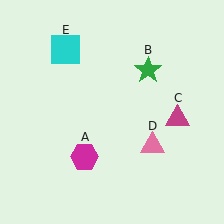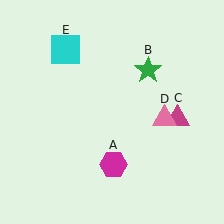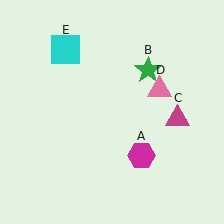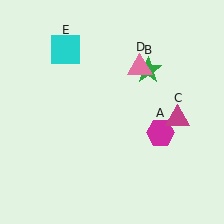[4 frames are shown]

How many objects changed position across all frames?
2 objects changed position: magenta hexagon (object A), pink triangle (object D).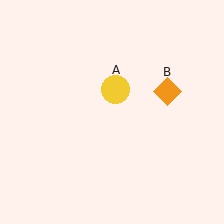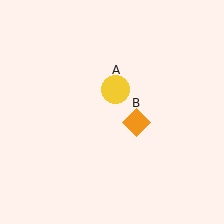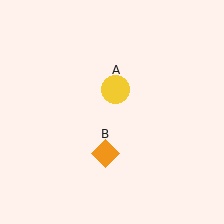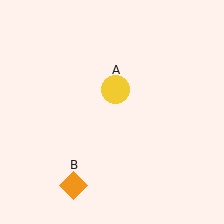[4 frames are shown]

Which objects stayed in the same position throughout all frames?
Yellow circle (object A) remained stationary.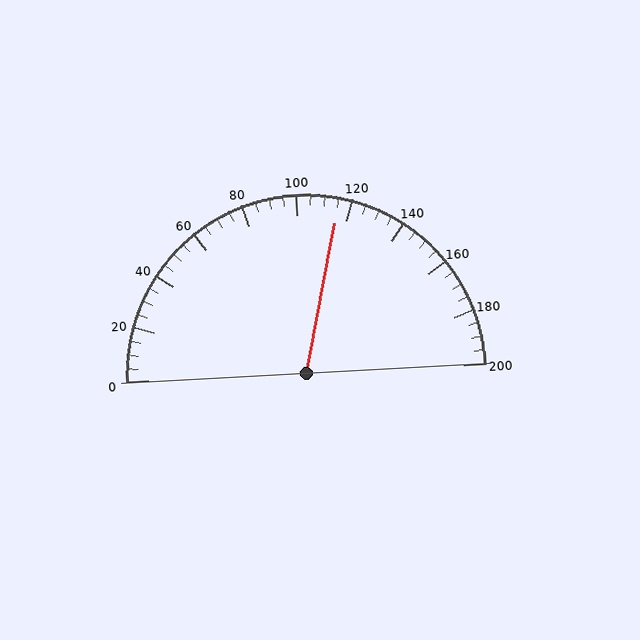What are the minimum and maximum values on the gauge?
The gauge ranges from 0 to 200.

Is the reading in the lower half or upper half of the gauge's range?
The reading is in the upper half of the range (0 to 200).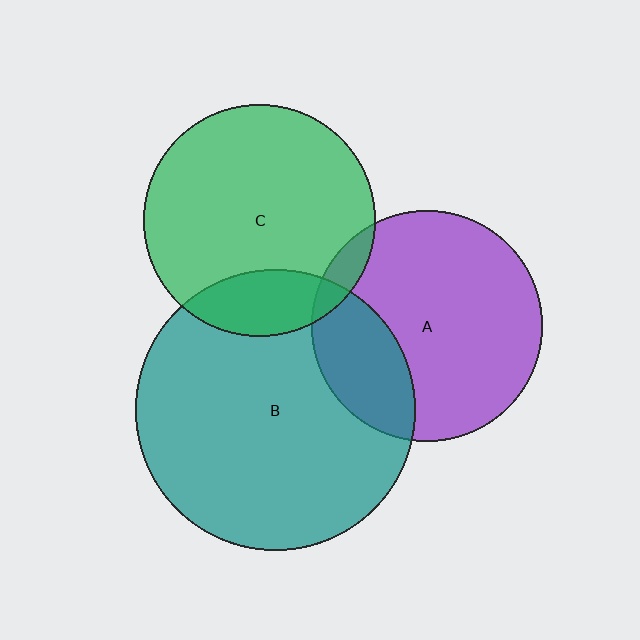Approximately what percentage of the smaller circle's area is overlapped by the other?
Approximately 25%.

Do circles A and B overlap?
Yes.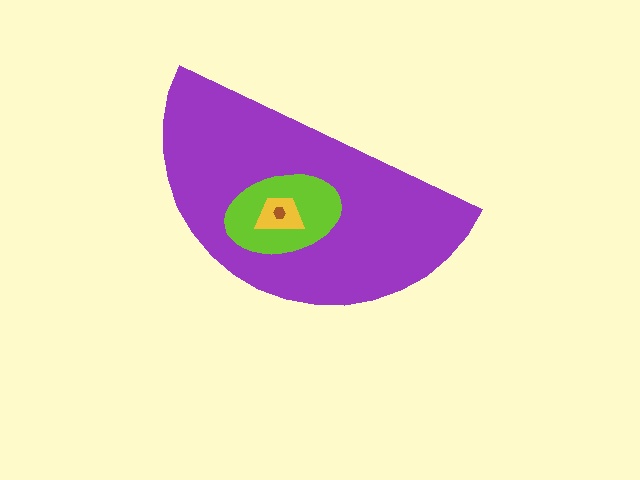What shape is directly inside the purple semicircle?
The lime ellipse.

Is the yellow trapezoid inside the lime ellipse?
Yes.